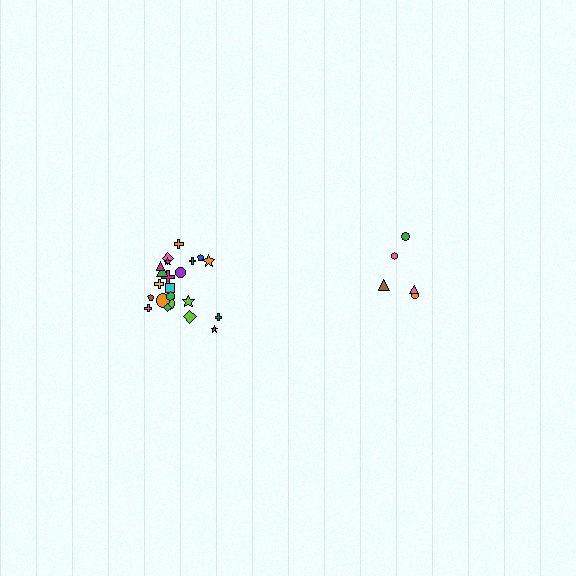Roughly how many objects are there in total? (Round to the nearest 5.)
Roughly 25 objects in total.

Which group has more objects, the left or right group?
The left group.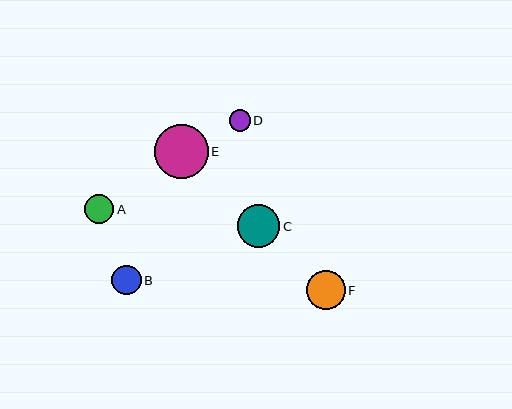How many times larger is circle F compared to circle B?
Circle F is approximately 1.3 times the size of circle B.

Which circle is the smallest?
Circle D is the smallest with a size of approximately 21 pixels.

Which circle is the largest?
Circle E is the largest with a size of approximately 54 pixels.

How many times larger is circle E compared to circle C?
Circle E is approximately 1.3 times the size of circle C.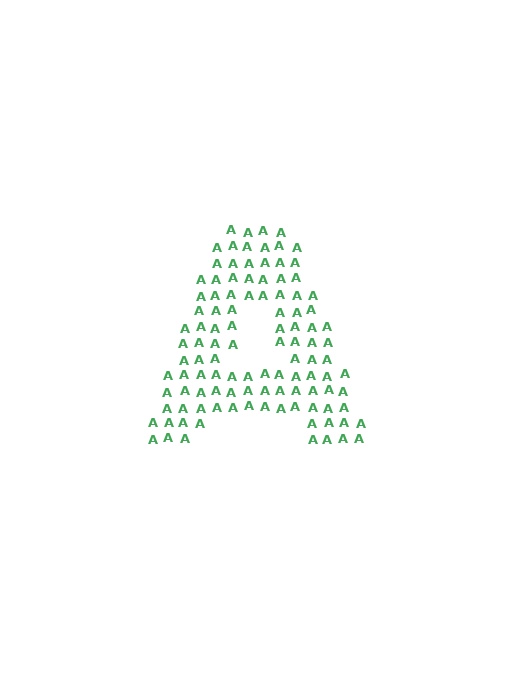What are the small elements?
The small elements are letter A's.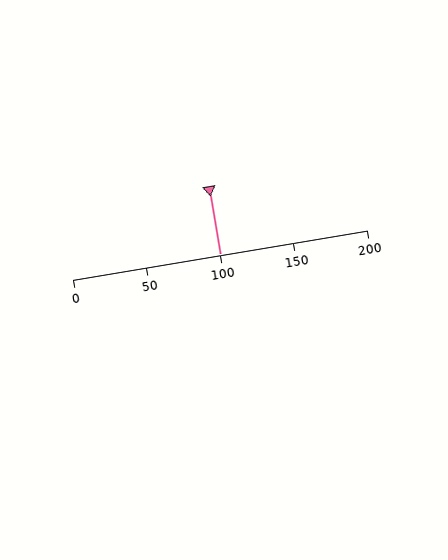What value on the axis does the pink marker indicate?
The marker indicates approximately 100.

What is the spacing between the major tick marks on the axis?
The major ticks are spaced 50 apart.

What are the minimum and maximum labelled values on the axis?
The axis runs from 0 to 200.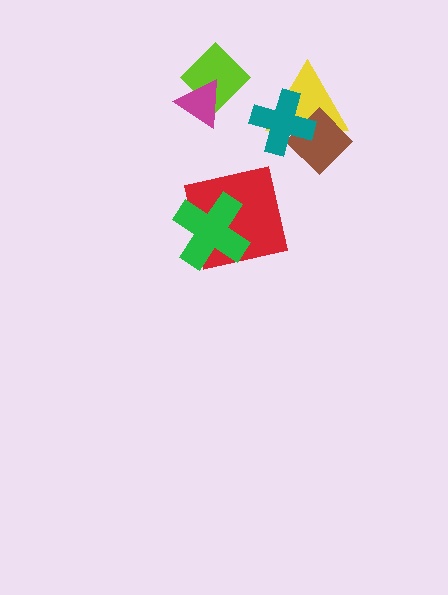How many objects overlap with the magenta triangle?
1 object overlaps with the magenta triangle.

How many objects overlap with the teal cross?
2 objects overlap with the teal cross.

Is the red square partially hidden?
Yes, it is partially covered by another shape.